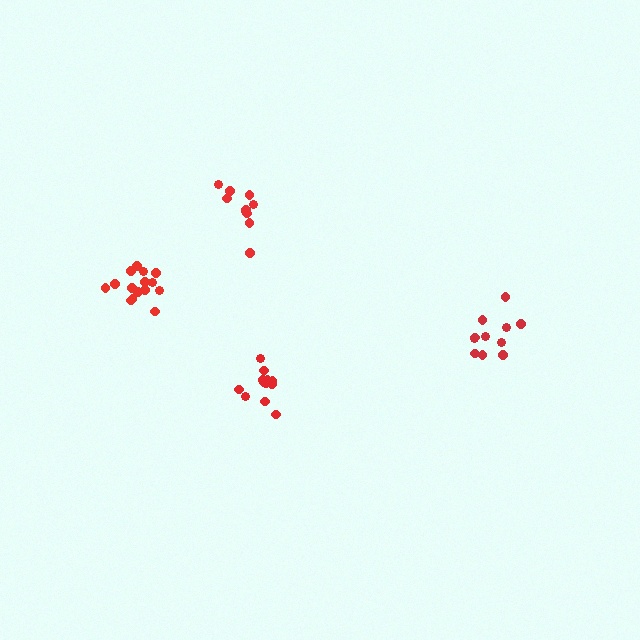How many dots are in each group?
Group 1: 10 dots, Group 2: 15 dots, Group 3: 12 dots, Group 4: 12 dots (49 total).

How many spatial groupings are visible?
There are 4 spatial groupings.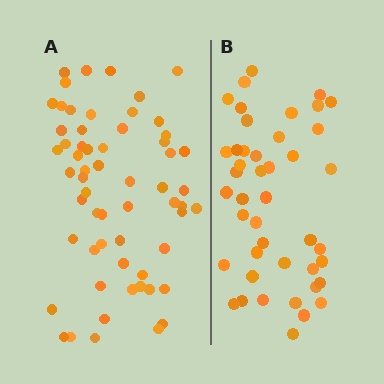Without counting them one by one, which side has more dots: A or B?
Region A (the left region) has more dots.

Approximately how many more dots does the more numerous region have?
Region A has approximately 15 more dots than region B.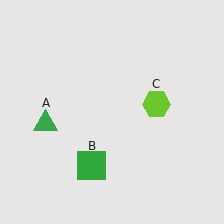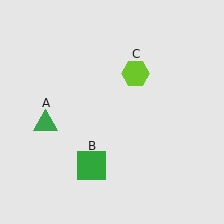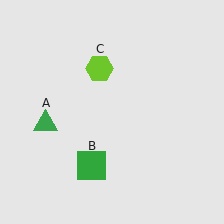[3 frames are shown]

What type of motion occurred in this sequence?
The lime hexagon (object C) rotated counterclockwise around the center of the scene.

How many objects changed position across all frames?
1 object changed position: lime hexagon (object C).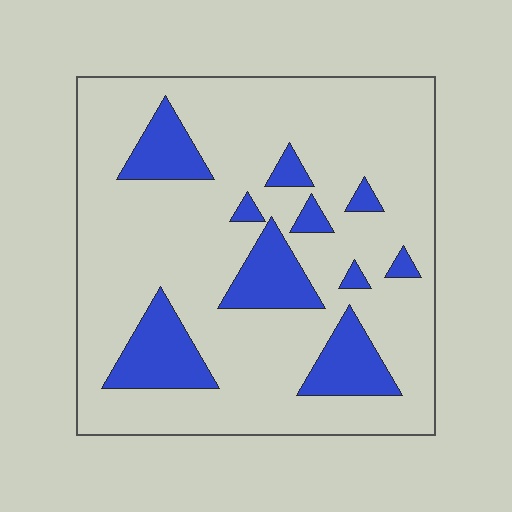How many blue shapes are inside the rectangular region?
10.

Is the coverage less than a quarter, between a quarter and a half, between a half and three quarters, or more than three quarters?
Less than a quarter.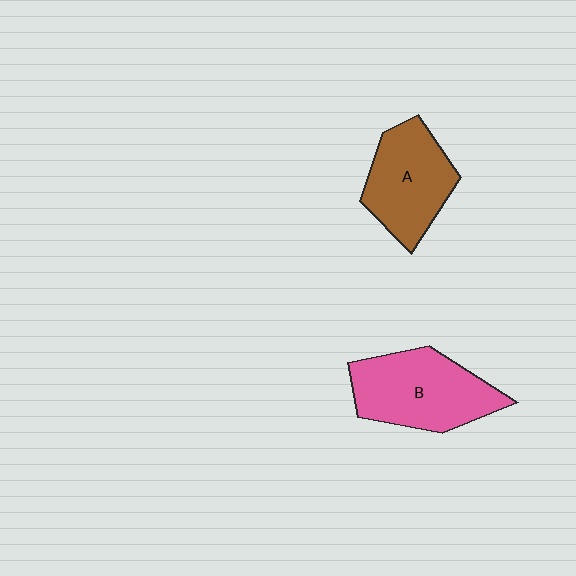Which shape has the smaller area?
Shape A (brown).